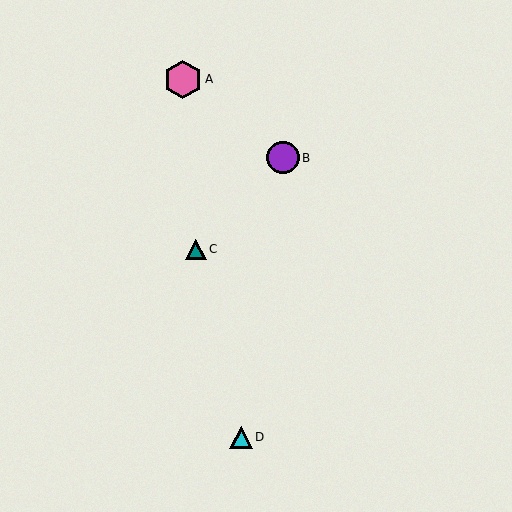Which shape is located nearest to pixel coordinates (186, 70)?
The pink hexagon (labeled A) at (183, 79) is nearest to that location.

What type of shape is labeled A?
Shape A is a pink hexagon.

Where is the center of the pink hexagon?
The center of the pink hexagon is at (183, 79).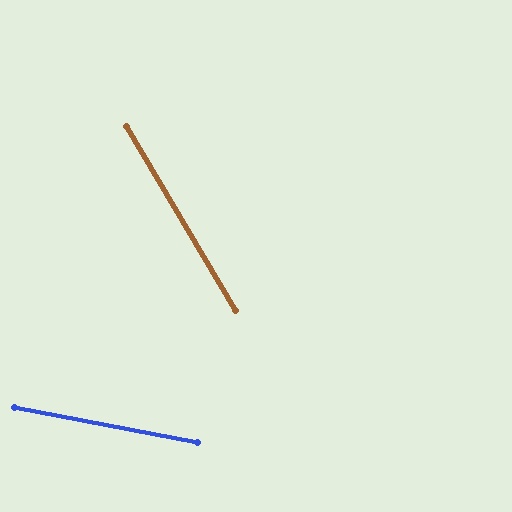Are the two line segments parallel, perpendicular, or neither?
Neither parallel nor perpendicular — they differ by about 49°.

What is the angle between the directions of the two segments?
Approximately 49 degrees.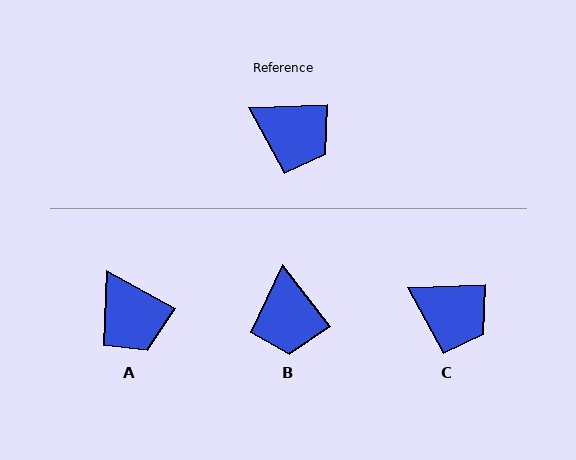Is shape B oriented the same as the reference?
No, it is off by about 54 degrees.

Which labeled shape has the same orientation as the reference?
C.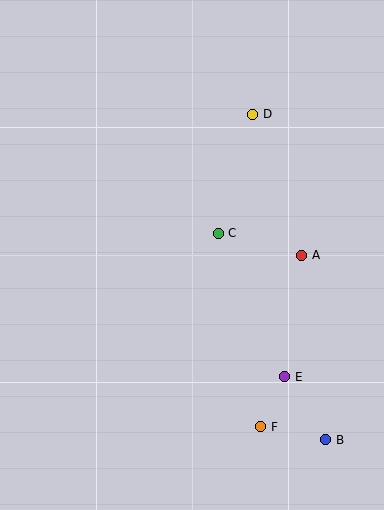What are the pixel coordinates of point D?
Point D is at (253, 114).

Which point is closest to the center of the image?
Point C at (218, 233) is closest to the center.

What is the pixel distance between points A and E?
The distance between A and E is 123 pixels.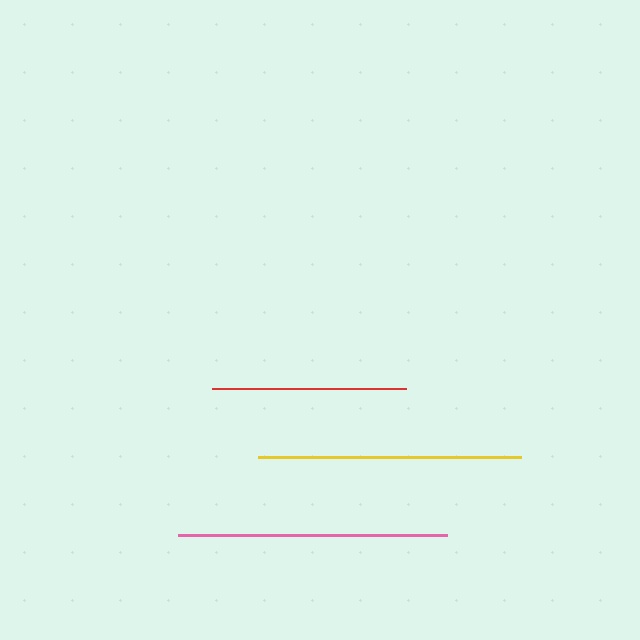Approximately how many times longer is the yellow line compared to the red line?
The yellow line is approximately 1.4 times the length of the red line.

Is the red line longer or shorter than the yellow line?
The yellow line is longer than the red line.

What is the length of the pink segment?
The pink segment is approximately 269 pixels long.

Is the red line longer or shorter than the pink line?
The pink line is longer than the red line.